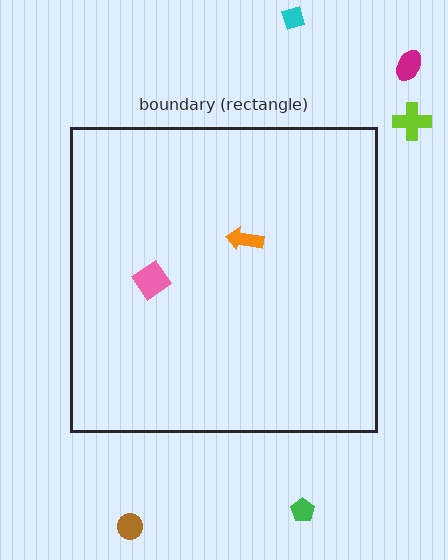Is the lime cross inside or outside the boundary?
Outside.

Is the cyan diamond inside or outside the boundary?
Outside.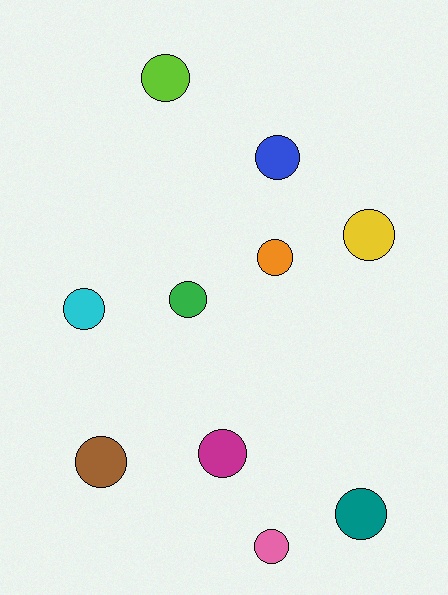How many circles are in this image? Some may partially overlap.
There are 10 circles.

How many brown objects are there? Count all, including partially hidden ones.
There is 1 brown object.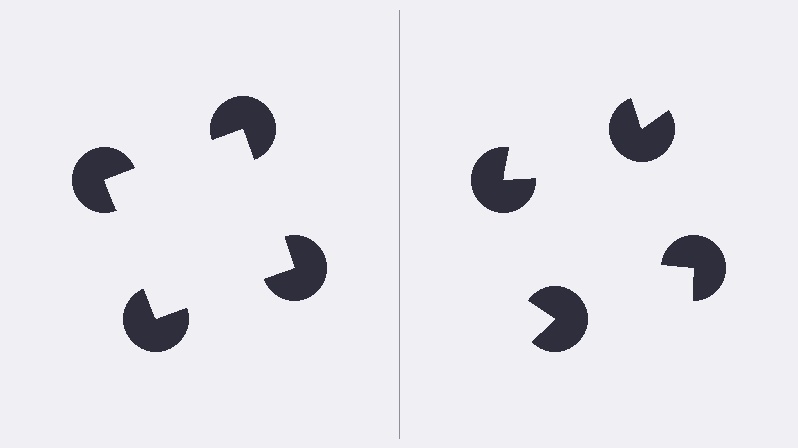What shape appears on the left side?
An illusory square.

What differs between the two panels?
The pac-man discs are positioned identically on both sides; only the wedge orientations differ. On the left they align to a square; on the right they are misaligned.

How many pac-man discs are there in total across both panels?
8 — 4 on each side.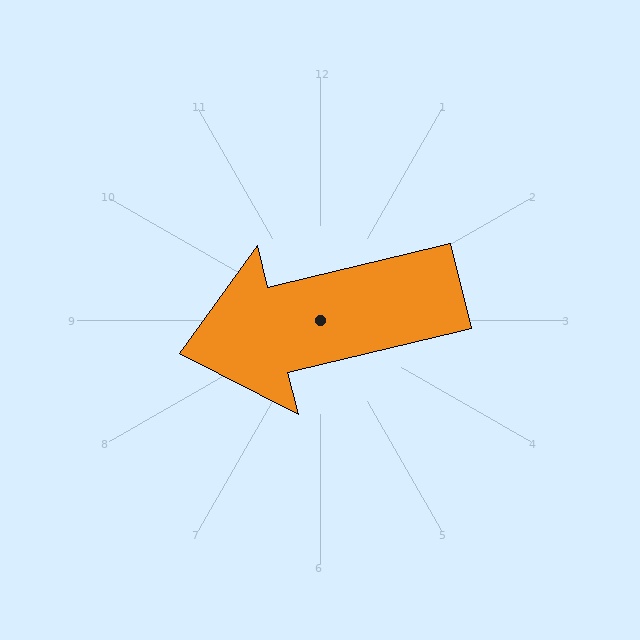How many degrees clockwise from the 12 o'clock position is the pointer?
Approximately 256 degrees.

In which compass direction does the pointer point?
West.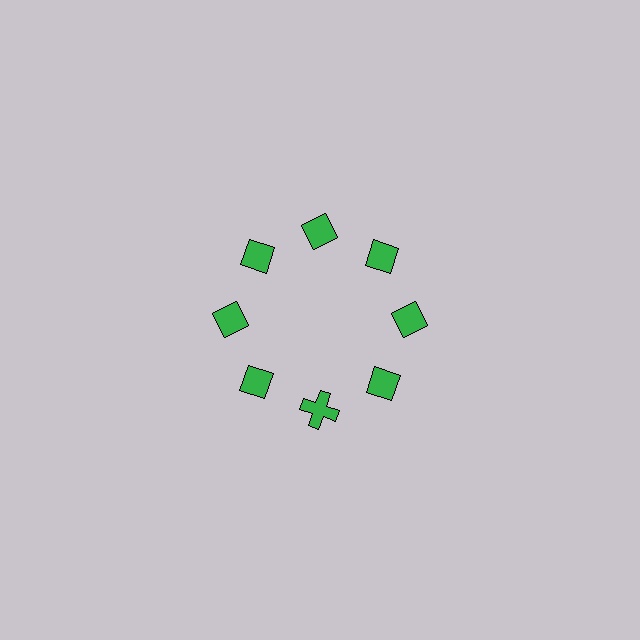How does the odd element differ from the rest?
It has a different shape: cross instead of diamond.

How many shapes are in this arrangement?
There are 8 shapes arranged in a ring pattern.